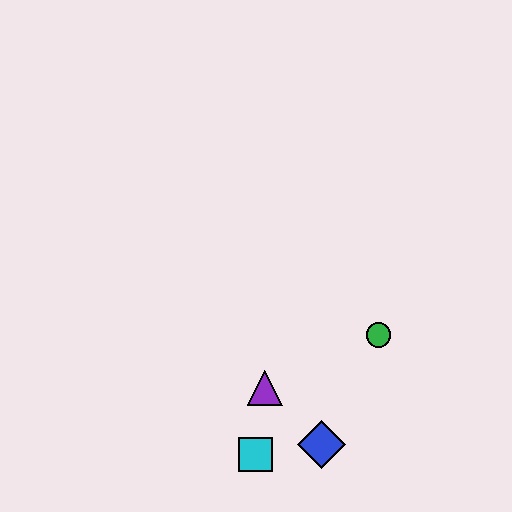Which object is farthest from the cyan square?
The green circle is farthest from the cyan square.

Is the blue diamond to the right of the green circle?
No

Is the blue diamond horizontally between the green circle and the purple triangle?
Yes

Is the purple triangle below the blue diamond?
No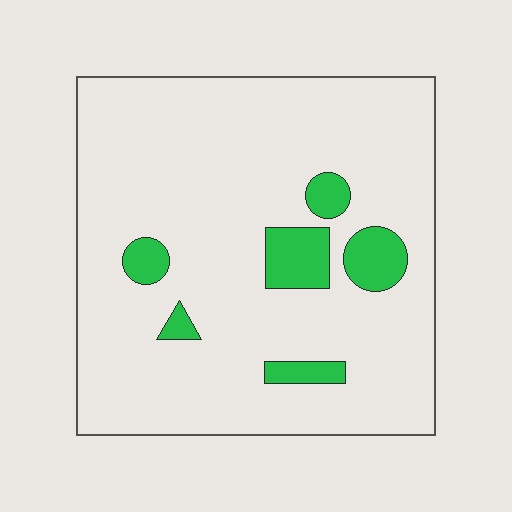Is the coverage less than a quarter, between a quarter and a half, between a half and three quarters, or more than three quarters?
Less than a quarter.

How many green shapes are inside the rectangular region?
6.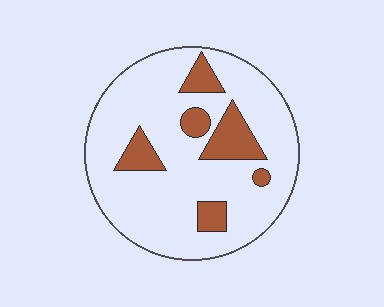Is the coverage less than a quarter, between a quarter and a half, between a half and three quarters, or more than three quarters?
Less than a quarter.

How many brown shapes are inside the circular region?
6.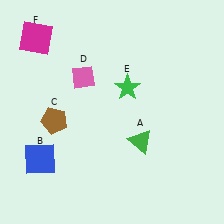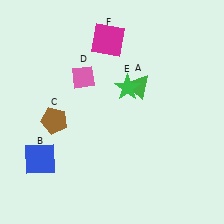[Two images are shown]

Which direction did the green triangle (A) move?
The green triangle (A) moved up.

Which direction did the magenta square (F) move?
The magenta square (F) moved right.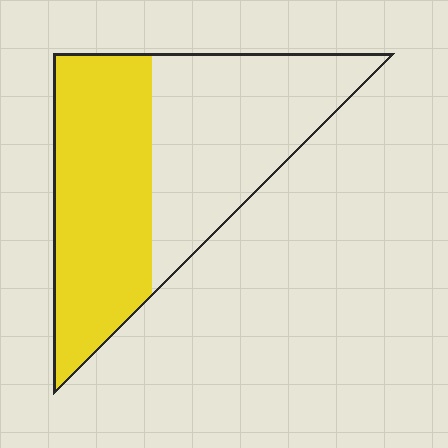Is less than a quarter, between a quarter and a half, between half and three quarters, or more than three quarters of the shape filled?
Between a quarter and a half.